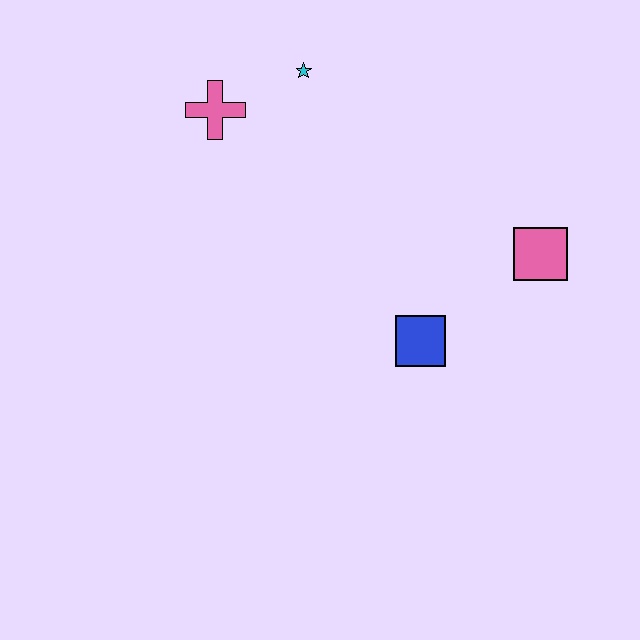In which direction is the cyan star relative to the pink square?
The cyan star is to the left of the pink square.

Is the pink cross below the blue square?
No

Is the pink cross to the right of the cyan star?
No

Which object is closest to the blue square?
The pink square is closest to the blue square.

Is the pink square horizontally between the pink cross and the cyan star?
No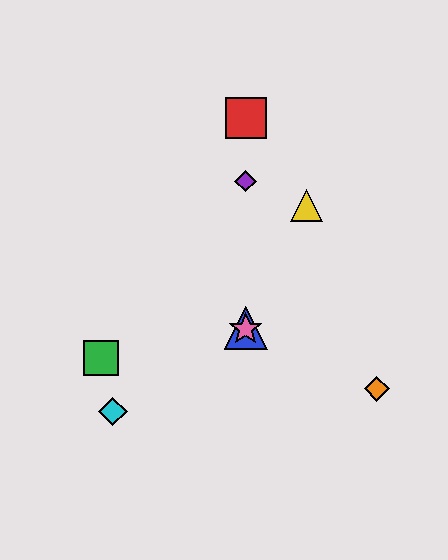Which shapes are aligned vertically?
The red square, the blue triangle, the purple diamond, the pink star are aligned vertically.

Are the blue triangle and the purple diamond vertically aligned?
Yes, both are at x≈246.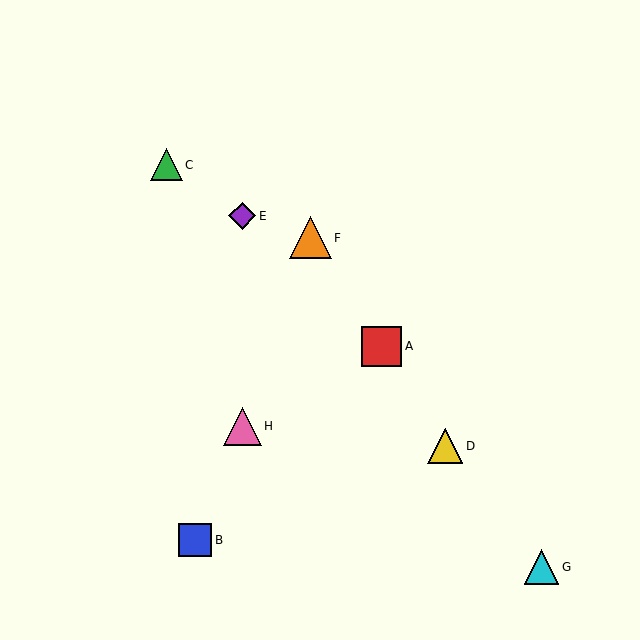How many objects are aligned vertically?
2 objects (E, H) are aligned vertically.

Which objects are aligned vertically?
Objects E, H are aligned vertically.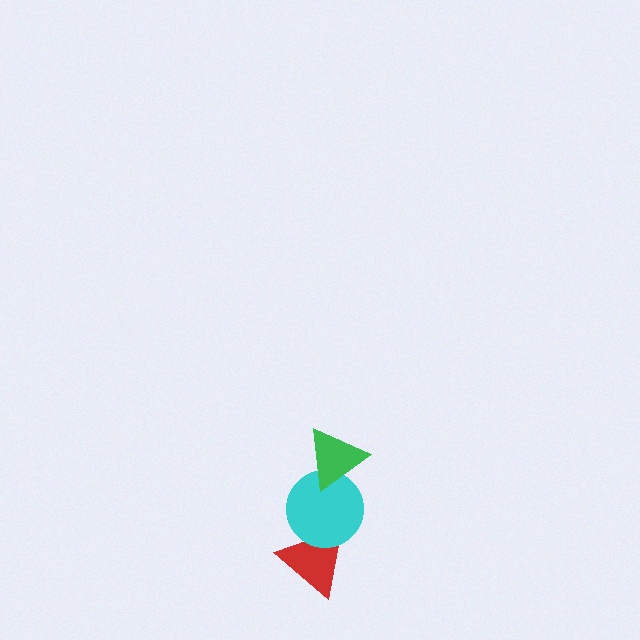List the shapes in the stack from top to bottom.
From top to bottom: the green triangle, the cyan circle, the red triangle.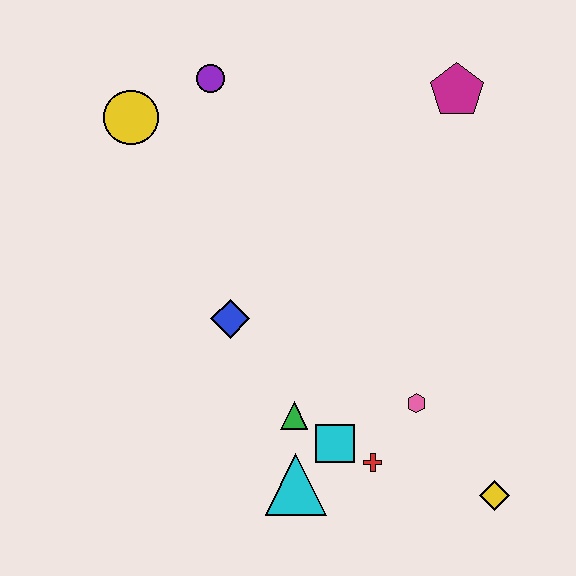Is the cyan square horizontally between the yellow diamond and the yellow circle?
Yes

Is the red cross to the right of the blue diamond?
Yes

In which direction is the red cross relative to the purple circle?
The red cross is below the purple circle.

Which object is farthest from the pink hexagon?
The yellow circle is farthest from the pink hexagon.